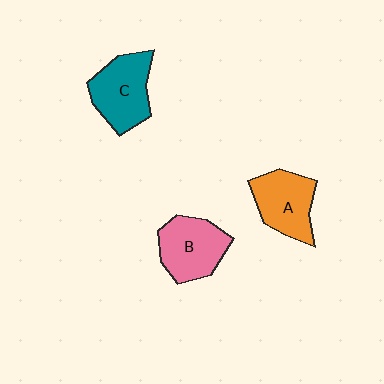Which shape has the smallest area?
Shape A (orange).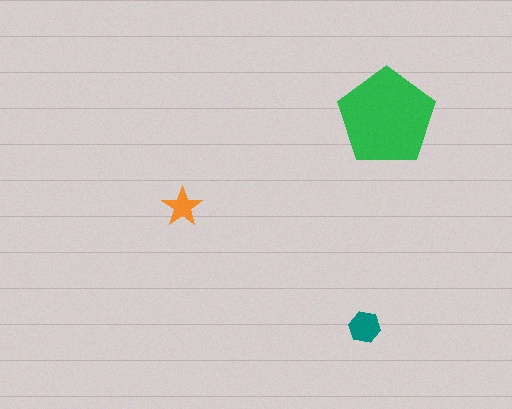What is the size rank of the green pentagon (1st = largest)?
1st.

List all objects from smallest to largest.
The orange star, the teal hexagon, the green pentagon.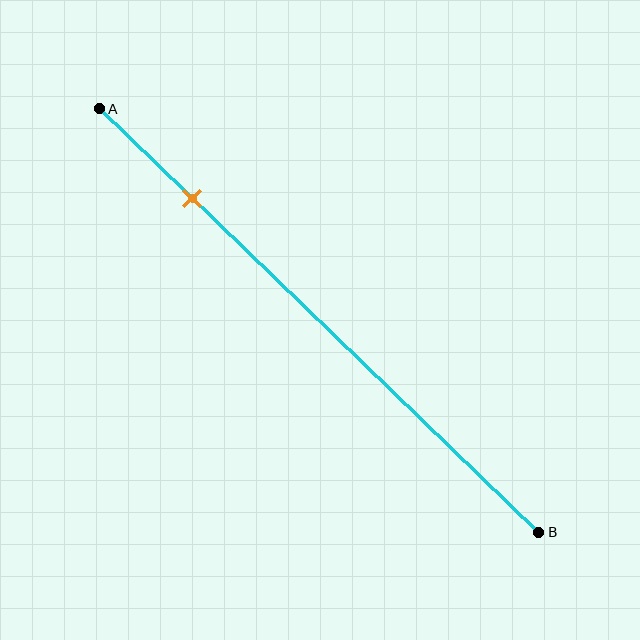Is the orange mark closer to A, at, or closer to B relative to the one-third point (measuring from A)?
The orange mark is closer to point A than the one-third point of segment AB.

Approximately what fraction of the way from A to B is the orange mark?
The orange mark is approximately 20% of the way from A to B.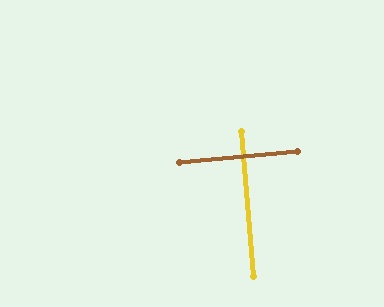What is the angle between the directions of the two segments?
Approximately 89 degrees.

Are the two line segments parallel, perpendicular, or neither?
Perpendicular — they meet at approximately 89°.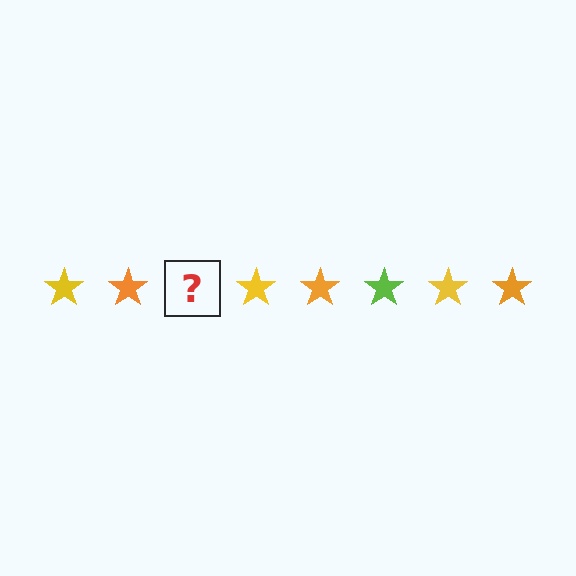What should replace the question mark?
The question mark should be replaced with a lime star.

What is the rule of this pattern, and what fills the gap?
The rule is that the pattern cycles through yellow, orange, lime stars. The gap should be filled with a lime star.